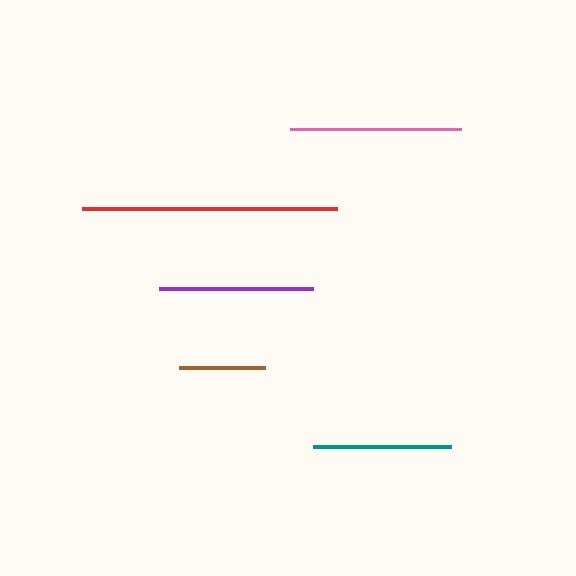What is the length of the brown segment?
The brown segment is approximately 86 pixels long.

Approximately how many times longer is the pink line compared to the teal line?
The pink line is approximately 1.2 times the length of the teal line.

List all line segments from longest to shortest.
From longest to shortest: red, pink, purple, teal, brown.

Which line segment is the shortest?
The brown line is the shortest at approximately 86 pixels.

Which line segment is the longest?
The red line is the longest at approximately 255 pixels.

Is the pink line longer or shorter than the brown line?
The pink line is longer than the brown line.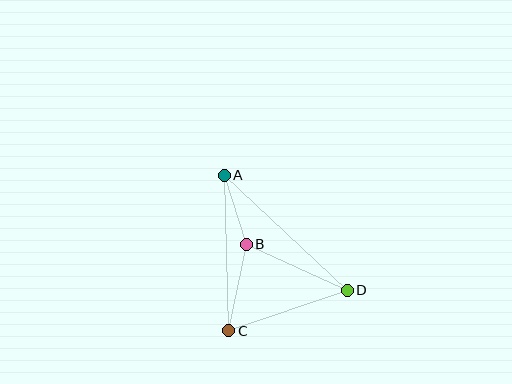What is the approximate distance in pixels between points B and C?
The distance between B and C is approximately 89 pixels.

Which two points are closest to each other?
Points A and B are closest to each other.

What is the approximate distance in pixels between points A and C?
The distance between A and C is approximately 156 pixels.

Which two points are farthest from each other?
Points A and D are farthest from each other.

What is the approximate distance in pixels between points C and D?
The distance between C and D is approximately 125 pixels.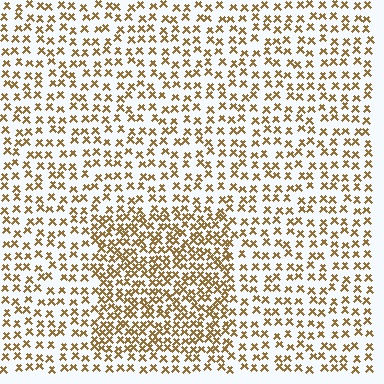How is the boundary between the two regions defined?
The boundary is defined by a change in element density (approximately 1.9x ratio). All elements are the same color, size, and shape.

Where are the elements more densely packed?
The elements are more densely packed inside the rectangle boundary.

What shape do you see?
I see a rectangle.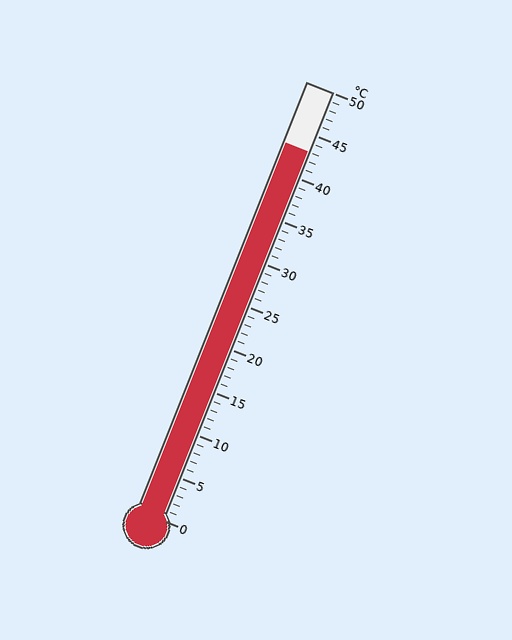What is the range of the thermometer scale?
The thermometer scale ranges from 0°C to 50°C.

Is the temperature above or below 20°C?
The temperature is above 20°C.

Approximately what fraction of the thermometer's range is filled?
The thermometer is filled to approximately 85% of its range.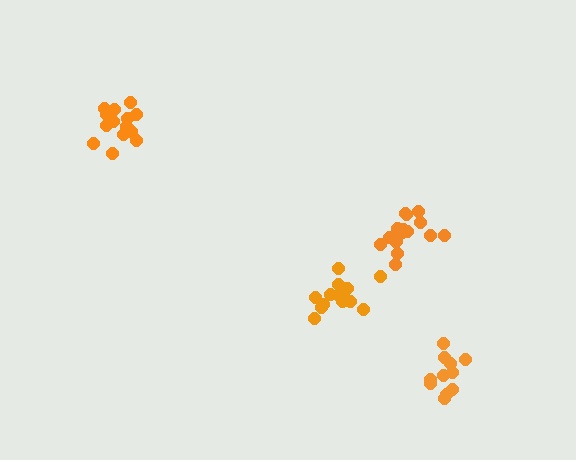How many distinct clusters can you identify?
There are 4 distinct clusters.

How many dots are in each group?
Group 1: 14 dots, Group 2: 17 dots, Group 3: 11 dots, Group 4: 15 dots (57 total).